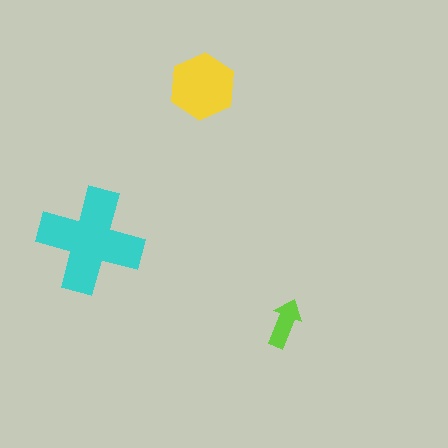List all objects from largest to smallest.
The cyan cross, the yellow hexagon, the lime arrow.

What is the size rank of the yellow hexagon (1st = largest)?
2nd.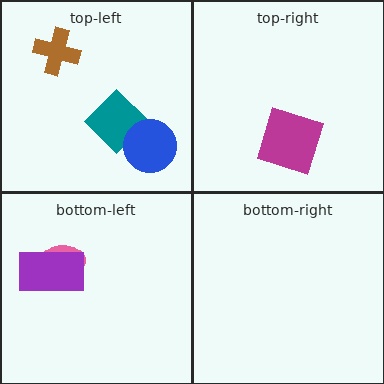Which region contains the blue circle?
The top-left region.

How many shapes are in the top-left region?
3.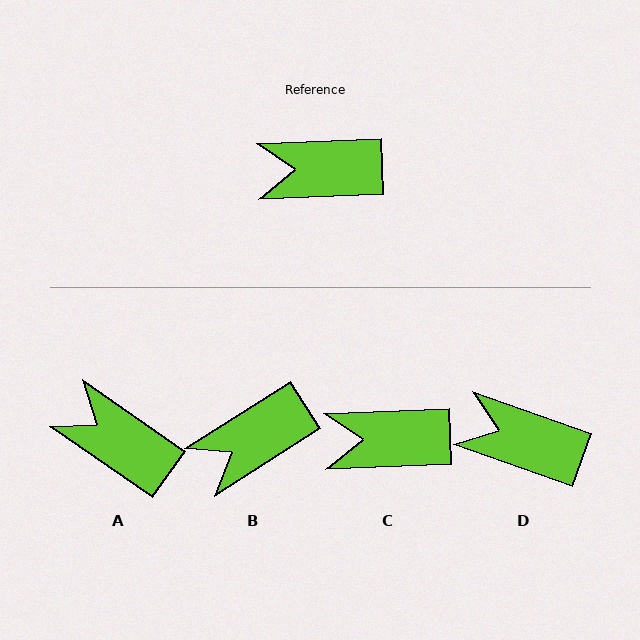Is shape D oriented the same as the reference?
No, it is off by about 22 degrees.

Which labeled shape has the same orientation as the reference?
C.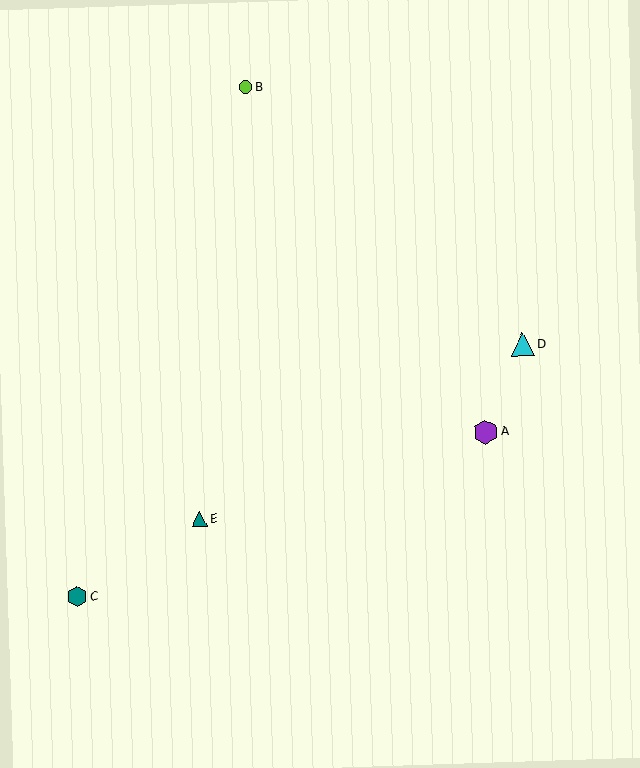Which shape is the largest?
The purple hexagon (labeled A) is the largest.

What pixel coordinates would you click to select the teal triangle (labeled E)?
Click at (200, 519) to select the teal triangle E.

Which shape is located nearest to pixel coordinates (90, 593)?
The teal hexagon (labeled C) at (77, 597) is nearest to that location.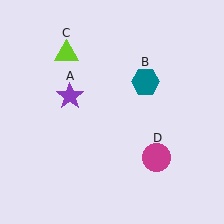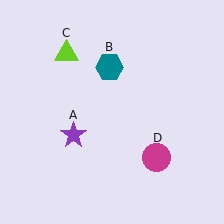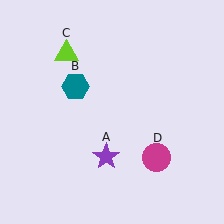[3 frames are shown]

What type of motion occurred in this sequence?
The purple star (object A), teal hexagon (object B) rotated counterclockwise around the center of the scene.